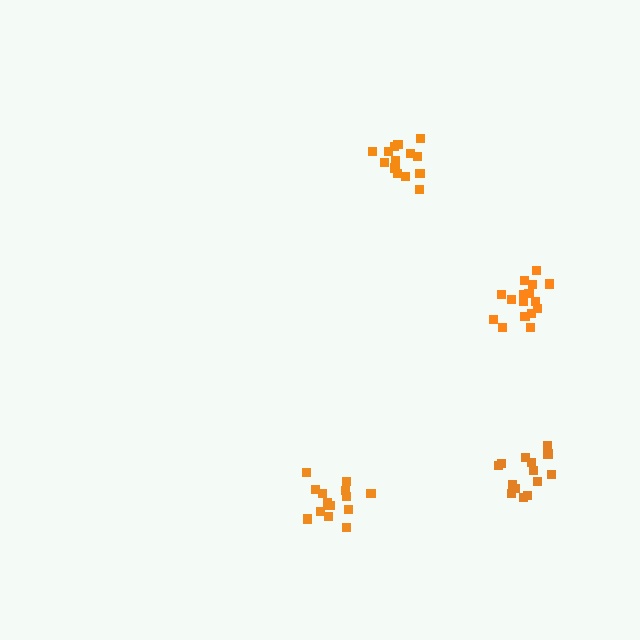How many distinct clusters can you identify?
There are 4 distinct clusters.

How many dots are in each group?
Group 1: 15 dots, Group 2: 16 dots, Group 3: 16 dots, Group 4: 14 dots (61 total).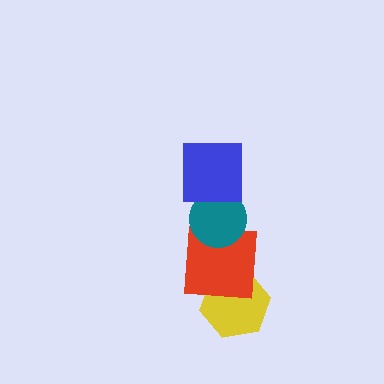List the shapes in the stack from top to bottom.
From top to bottom: the blue square, the teal circle, the red square, the yellow hexagon.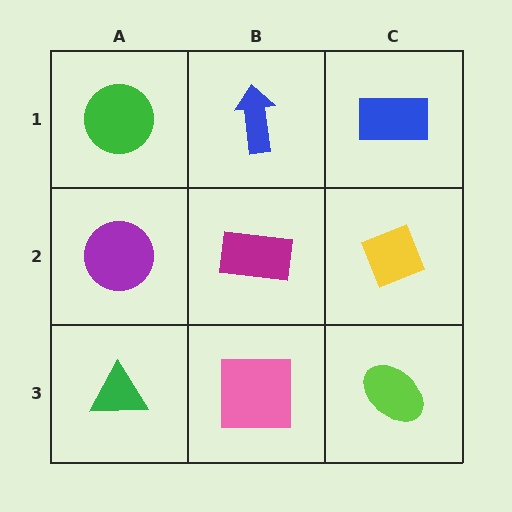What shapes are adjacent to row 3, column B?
A magenta rectangle (row 2, column B), a green triangle (row 3, column A), a lime ellipse (row 3, column C).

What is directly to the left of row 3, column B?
A green triangle.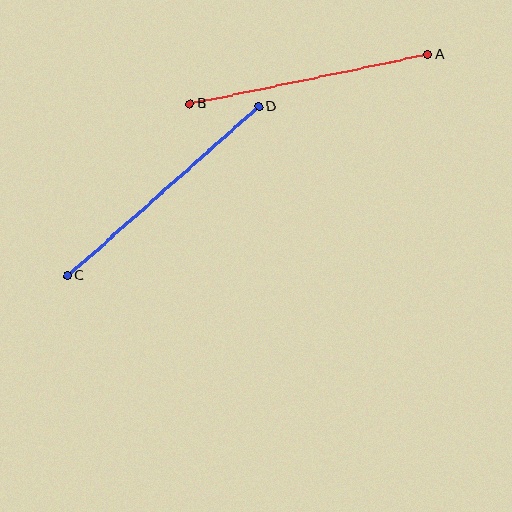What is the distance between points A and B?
The distance is approximately 243 pixels.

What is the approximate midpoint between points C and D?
The midpoint is at approximately (163, 191) pixels.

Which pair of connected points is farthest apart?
Points C and D are farthest apart.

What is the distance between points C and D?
The distance is approximately 255 pixels.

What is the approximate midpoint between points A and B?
The midpoint is at approximately (309, 79) pixels.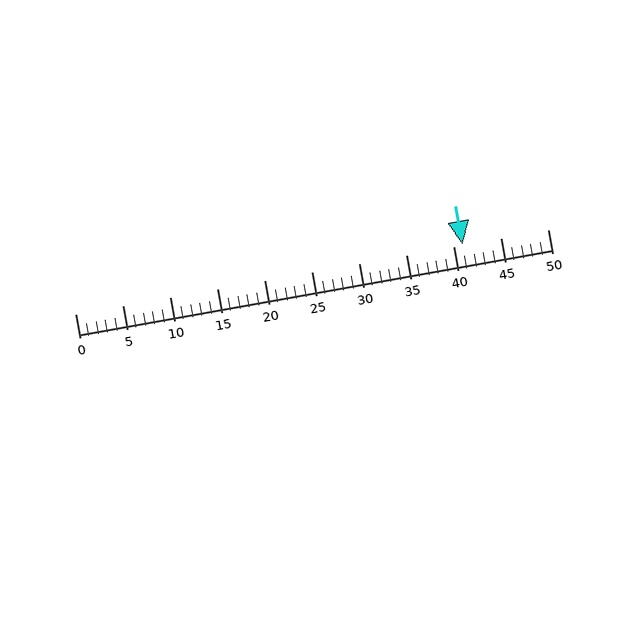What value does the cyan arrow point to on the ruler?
The cyan arrow points to approximately 41.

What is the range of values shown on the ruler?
The ruler shows values from 0 to 50.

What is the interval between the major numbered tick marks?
The major tick marks are spaced 5 units apart.